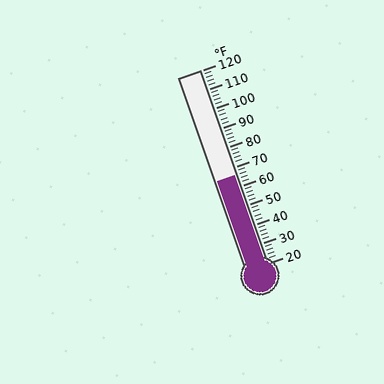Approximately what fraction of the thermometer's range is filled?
The thermometer is filled to approximately 45% of its range.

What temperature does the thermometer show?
The thermometer shows approximately 66°F.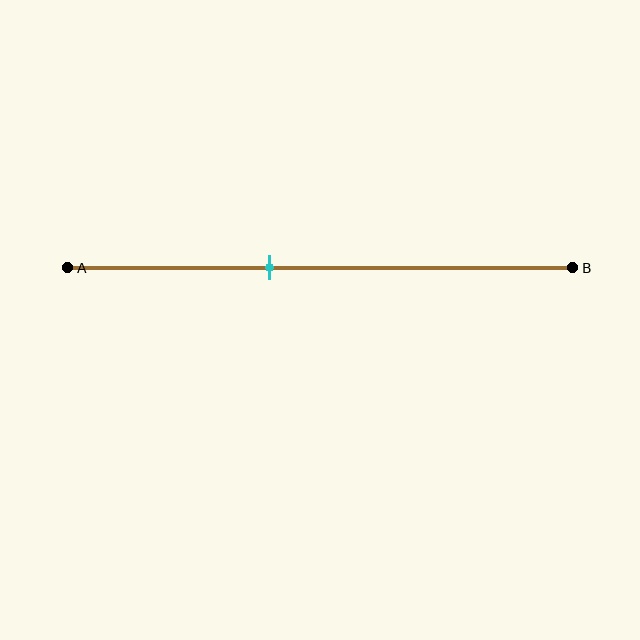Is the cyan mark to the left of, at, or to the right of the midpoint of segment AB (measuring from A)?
The cyan mark is to the left of the midpoint of segment AB.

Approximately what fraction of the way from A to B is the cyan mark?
The cyan mark is approximately 40% of the way from A to B.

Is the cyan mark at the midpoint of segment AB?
No, the mark is at about 40% from A, not at the 50% midpoint.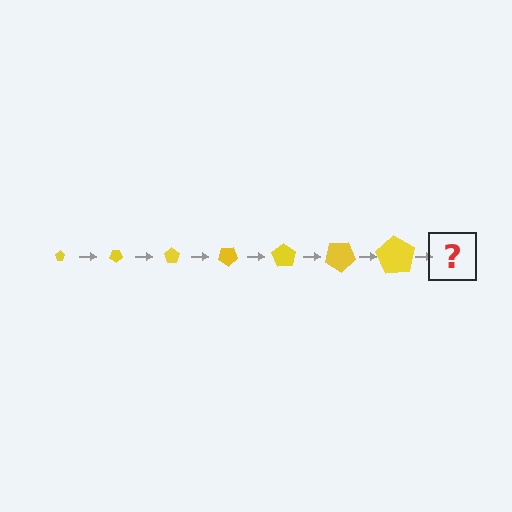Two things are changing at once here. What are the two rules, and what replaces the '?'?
The two rules are that the pentagon grows larger each step and it rotates 35 degrees each step. The '?' should be a pentagon, larger than the previous one and rotated 245 degrees from the start.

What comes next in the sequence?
The next element should be a pentagon, larger than the previous one and rotated 245 degrees from the start.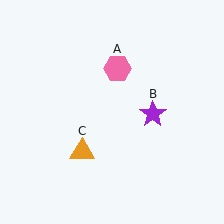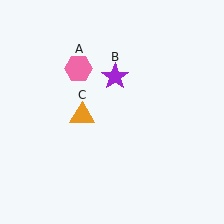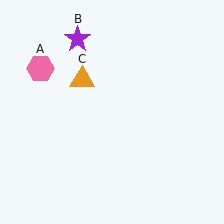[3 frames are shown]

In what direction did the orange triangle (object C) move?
The orange triangle (object C) moved up.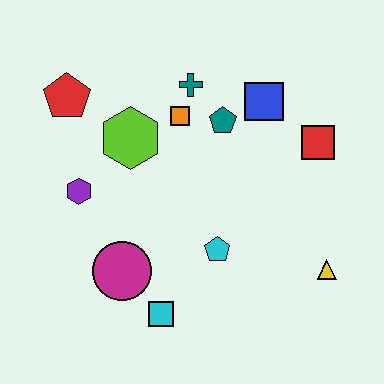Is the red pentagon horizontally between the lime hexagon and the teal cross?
No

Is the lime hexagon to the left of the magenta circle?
No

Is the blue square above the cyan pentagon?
Yes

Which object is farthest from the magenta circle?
The red square is farthest from the magenta circle.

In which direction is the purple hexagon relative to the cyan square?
The purple hexagon is above the cyan square.